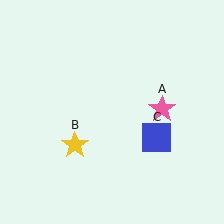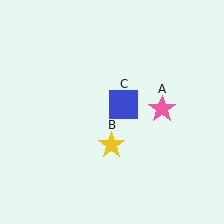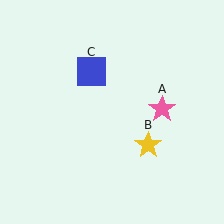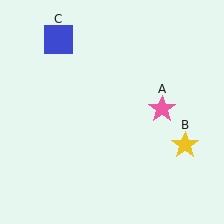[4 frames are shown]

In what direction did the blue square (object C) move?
The blue square (object C) moved up and to the left.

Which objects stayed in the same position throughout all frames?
Pink star (object A) remained stationary.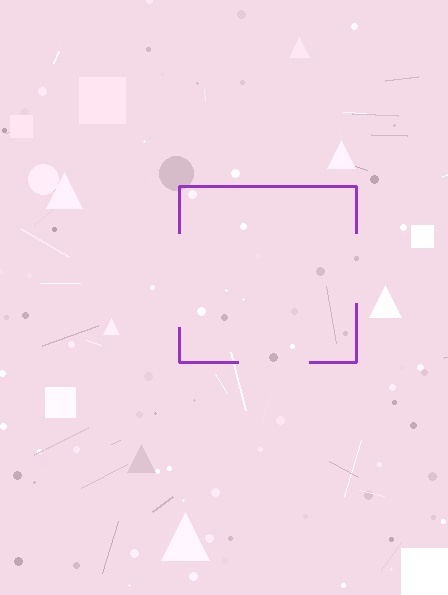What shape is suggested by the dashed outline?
The dashed outline suggests a square.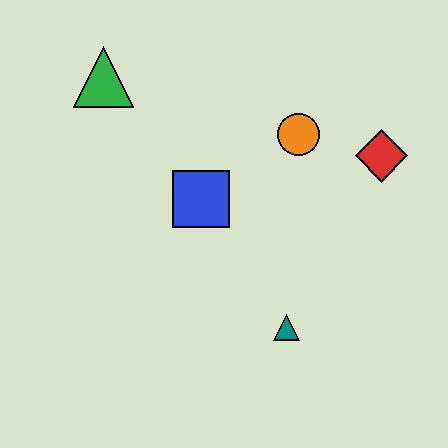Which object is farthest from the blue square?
The red diamond is farthest from the blue square.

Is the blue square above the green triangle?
No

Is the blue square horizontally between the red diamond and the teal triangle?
No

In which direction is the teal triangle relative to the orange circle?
The teal triangle is below the orange circle.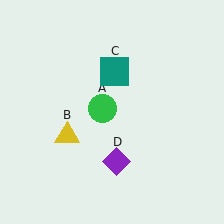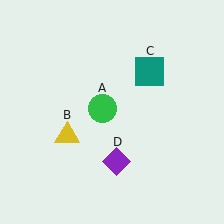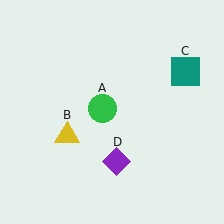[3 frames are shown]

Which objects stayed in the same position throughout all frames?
Green circle (object A) and yellow triangle (object B) and purple diamond (object D) remained stationary.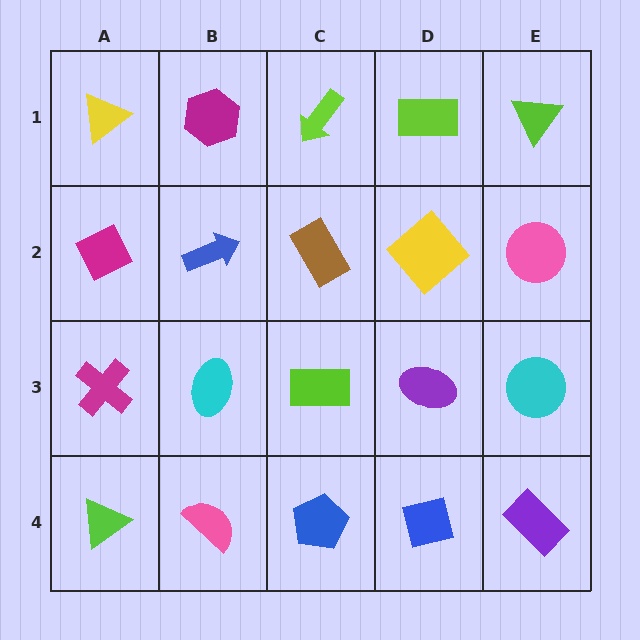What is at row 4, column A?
A lime triangle.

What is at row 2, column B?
A blue arrow.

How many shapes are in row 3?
5 shapes.